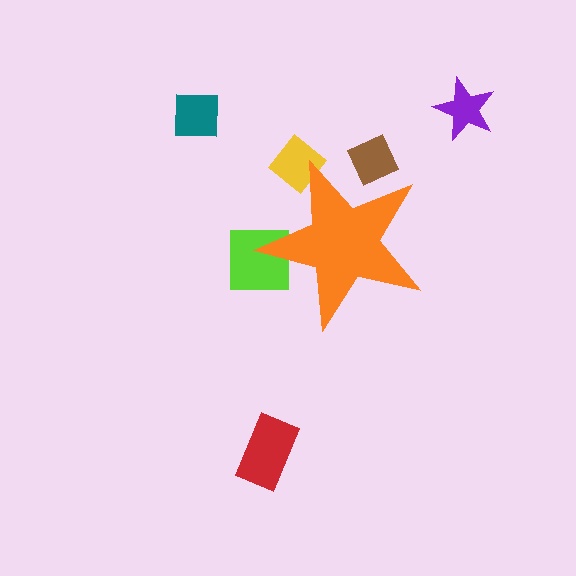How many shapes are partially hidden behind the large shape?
3 shapes are partially hidden.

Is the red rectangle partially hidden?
No, the red rectangle is fully visible.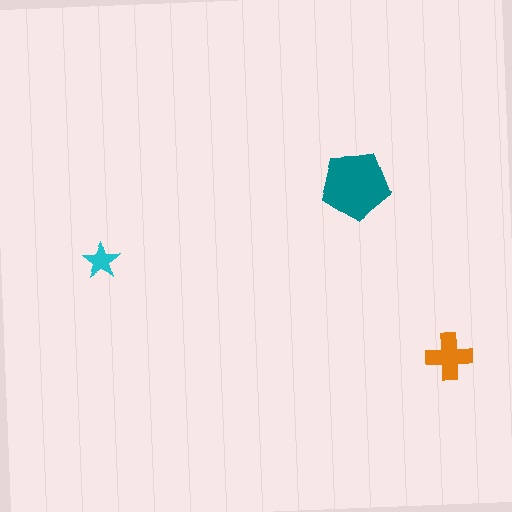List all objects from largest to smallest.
The teal pentagon, the orange cross, the cyan star.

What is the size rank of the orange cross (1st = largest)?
2nd.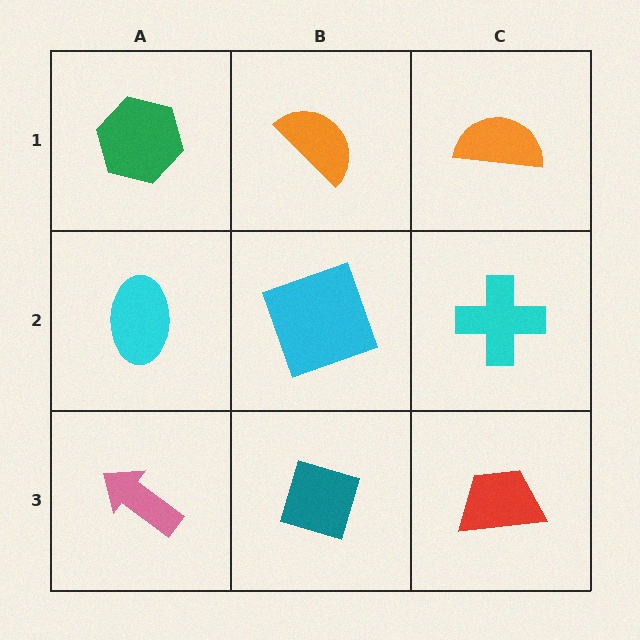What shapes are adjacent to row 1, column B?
A cyan square (row 2, column B), a green hexagon (row 1, column A), an orange semicircle (row 1, column C).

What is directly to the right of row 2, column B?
A cyan cross.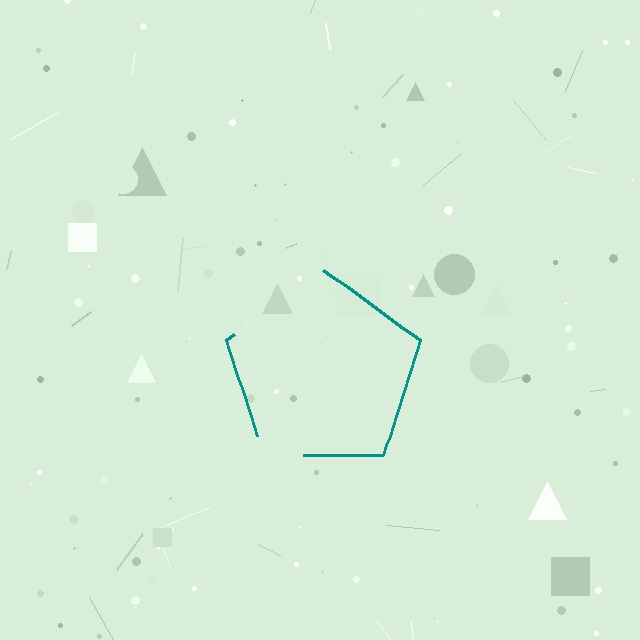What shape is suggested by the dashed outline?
The dashed outline suggests a pentagon.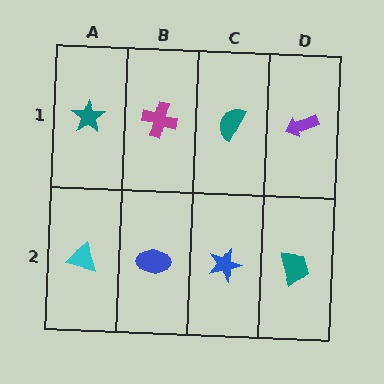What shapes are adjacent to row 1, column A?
A cyan triangle (row 2, column A), a magenta cross (row 1, column B).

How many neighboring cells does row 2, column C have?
3.